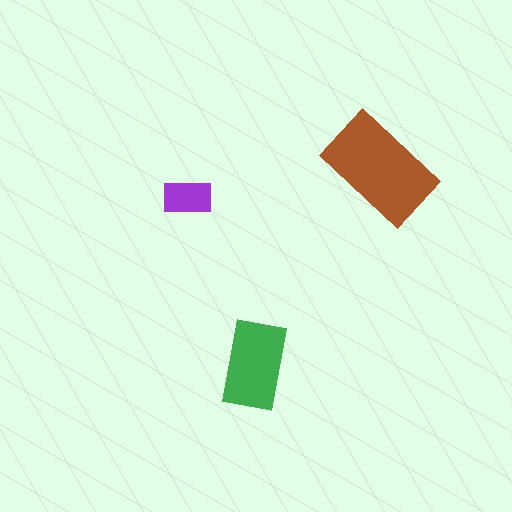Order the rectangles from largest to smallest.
the brown one, the green one, the purple one.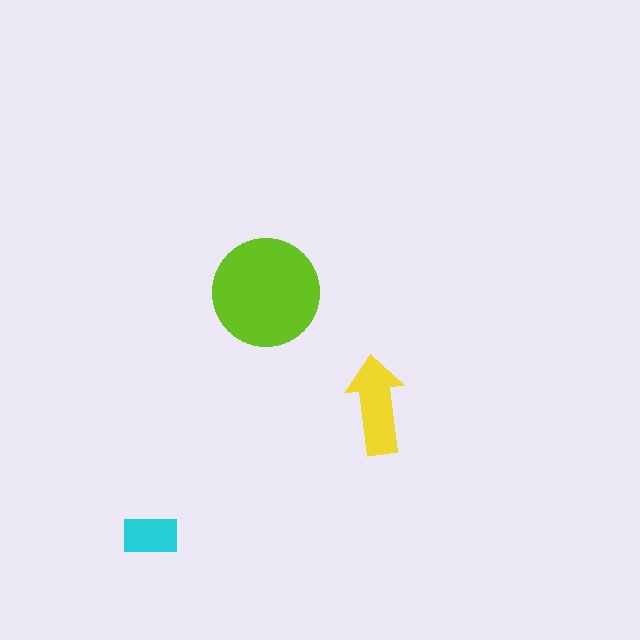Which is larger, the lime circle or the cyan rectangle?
The lime circle.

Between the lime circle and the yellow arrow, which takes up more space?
The lime circle.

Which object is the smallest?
The cyan rectangle.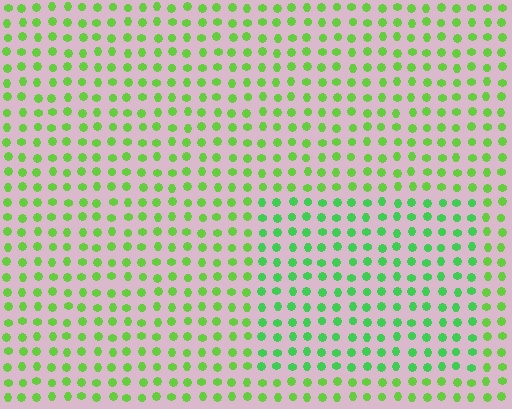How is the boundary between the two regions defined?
The boundary is defined purely by a slight shift in hue (about 24 degrees). Spacing, size, and orientation are identical on both sides.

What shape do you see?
I see a rectangle.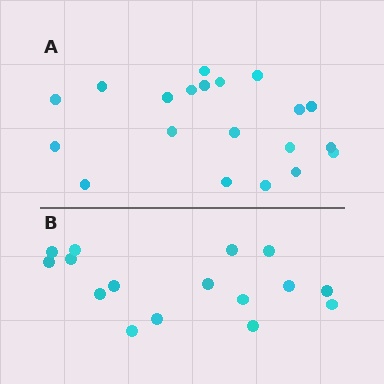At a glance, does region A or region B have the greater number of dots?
Region A (the top region) has more dots.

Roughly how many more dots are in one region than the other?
Region A has about 4 more dots than region B.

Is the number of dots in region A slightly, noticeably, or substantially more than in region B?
Region A has noticeably more, but not dramatically so. The ratio is roughly 1.2 to 1.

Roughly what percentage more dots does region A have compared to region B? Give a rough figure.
About 25% more.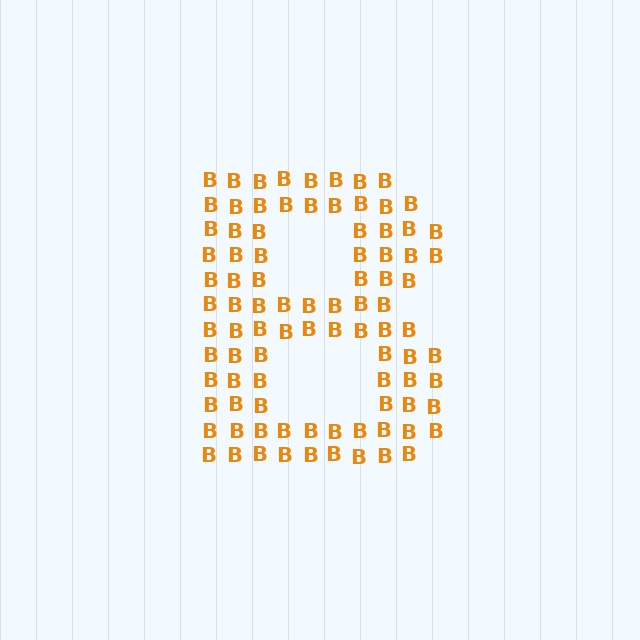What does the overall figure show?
The overall figure shows the letter B.